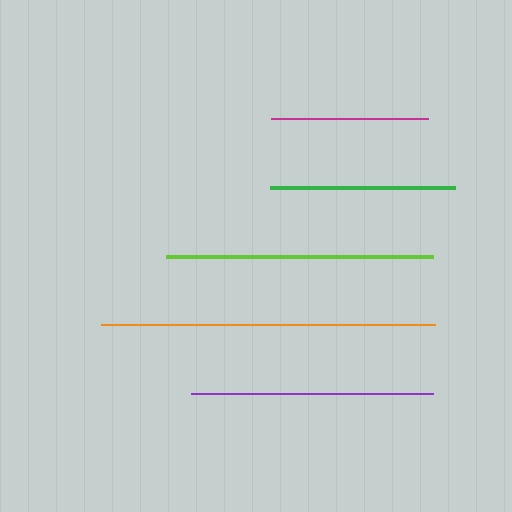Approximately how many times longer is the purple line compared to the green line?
The purple line is approximately 1.3 times the length of the green line.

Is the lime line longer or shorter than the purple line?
The lime line is longer than the purple line.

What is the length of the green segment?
The green segment is approximately 184 pixels long.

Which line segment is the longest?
The orange line is the longest at approximately 334 pixels.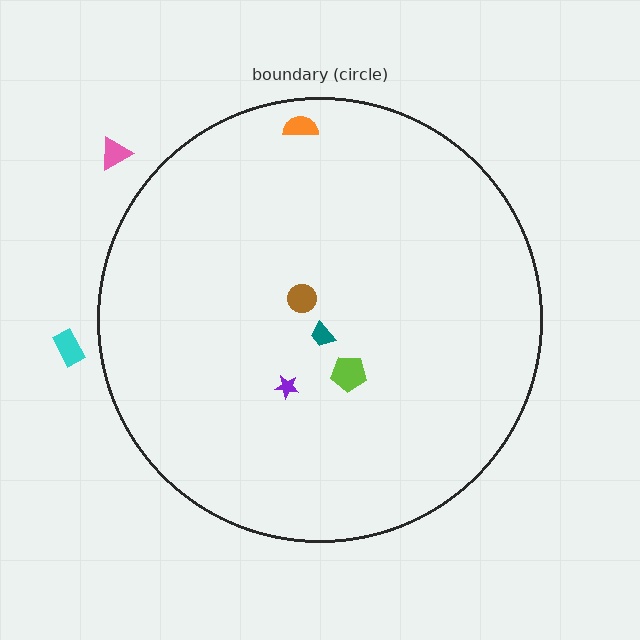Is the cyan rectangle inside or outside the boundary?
Outside.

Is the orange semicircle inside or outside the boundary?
Inside.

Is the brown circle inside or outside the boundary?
Inside.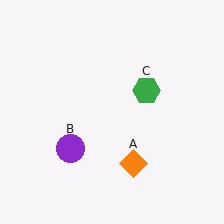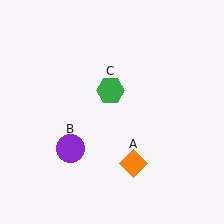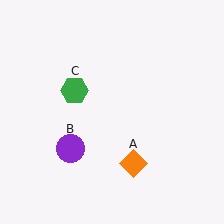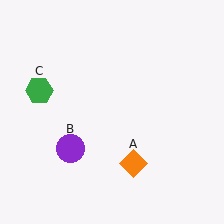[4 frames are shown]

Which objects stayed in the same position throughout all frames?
Orange diamond (object A) and purple circle (object B) remained stationary.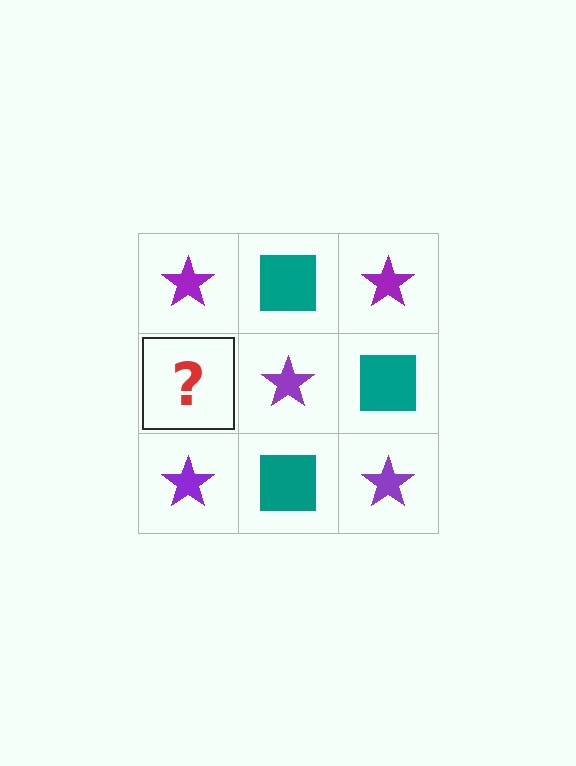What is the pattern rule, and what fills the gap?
The rule is that it alternates purple star and teal square in a checkerboard pattern. The gap should be filled with a teal square.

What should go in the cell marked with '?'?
The missing cell should contain a teal square.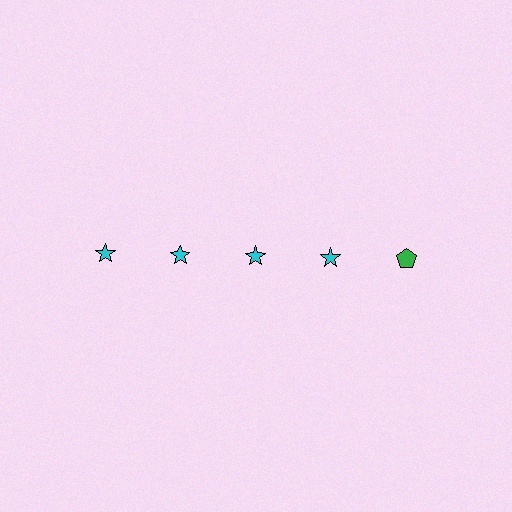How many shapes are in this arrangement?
There are 5 shapes arranged in a grid pattern.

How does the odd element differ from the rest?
It differs in both color (green instead of cyan) and shape (pentagon instead of star).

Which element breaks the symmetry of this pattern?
The green pentagon in the top row, rightmost column breaks the symmetry. All other shapes are cyan stars.